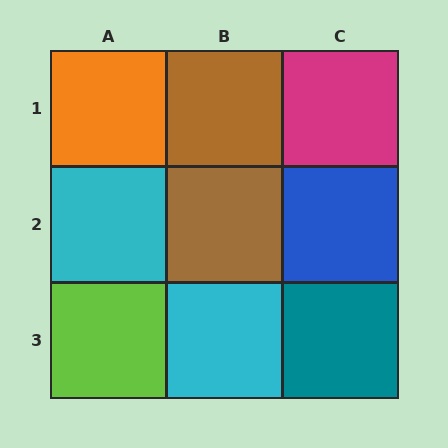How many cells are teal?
1 cell is teal.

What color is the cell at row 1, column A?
Orange.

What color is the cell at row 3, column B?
Cyan.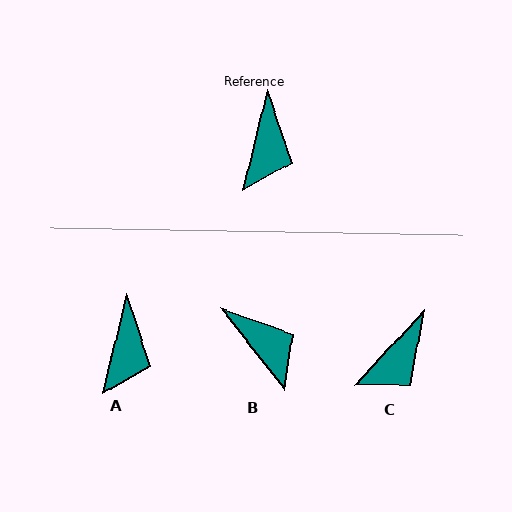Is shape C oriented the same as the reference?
No, it is off by about 29 degrees.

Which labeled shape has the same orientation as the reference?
A.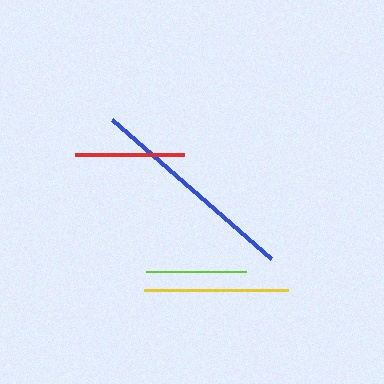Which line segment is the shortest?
The lime line is the shortest at approximately 101 pixels.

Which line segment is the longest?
The blue line is the longest at approximately 211 pixels.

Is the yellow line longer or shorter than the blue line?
The blue line is longer than the yellow line.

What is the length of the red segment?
The red segment is approximately 109 pixels long.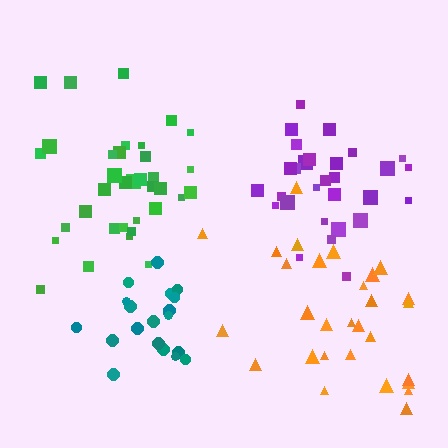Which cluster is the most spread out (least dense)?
Orange.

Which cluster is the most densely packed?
Teal.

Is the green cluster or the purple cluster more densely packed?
Purple.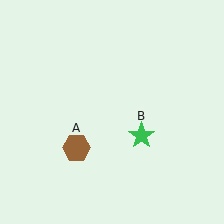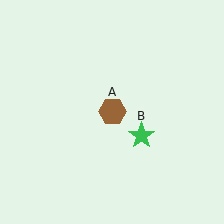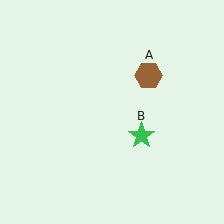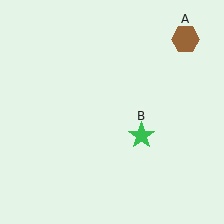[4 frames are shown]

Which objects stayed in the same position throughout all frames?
Green star (object B) remained stationary.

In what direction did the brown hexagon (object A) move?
The brown hexagon (object A) moved up and to the right.